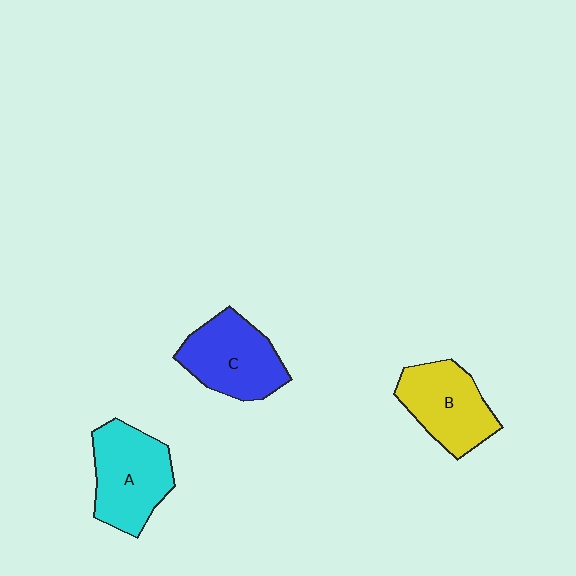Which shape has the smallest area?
Shape B (yellow).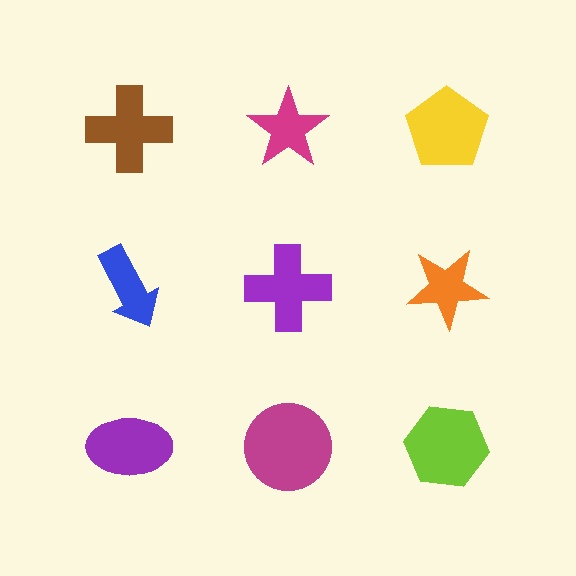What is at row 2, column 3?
An orange star.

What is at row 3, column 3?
A lime hexagon.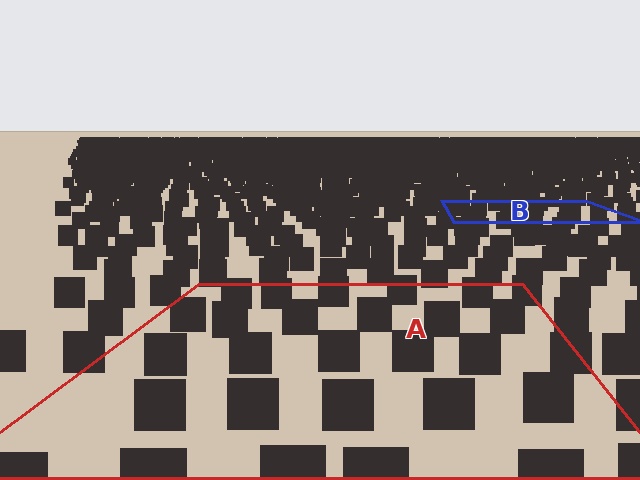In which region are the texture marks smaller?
The texture marks are smaller in region B, because it is farther away.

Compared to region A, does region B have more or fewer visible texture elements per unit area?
Region B has more texture elements per unit area — they are packed more densely because it is farther away.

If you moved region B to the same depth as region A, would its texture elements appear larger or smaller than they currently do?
They would appear larger. At a closer depth, the same texture elements are projected at a bigger on-screen size.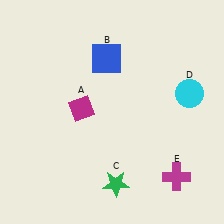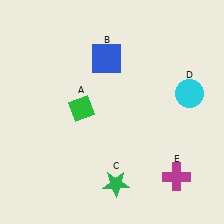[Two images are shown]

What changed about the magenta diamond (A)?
In Image 1, A is magenta. In Image 2, it changed to green.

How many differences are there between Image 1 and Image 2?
There is 1 difference between the two images.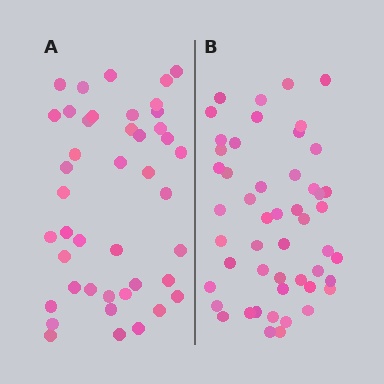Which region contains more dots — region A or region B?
Region B (the right region) has more dots.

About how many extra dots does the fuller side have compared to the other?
Region B has roughly 8 or so more dots than region A.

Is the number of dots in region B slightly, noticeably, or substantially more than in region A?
Region B has only slightly more — the two regions are fairly close. The ratio is roughly 1.2 to 1.